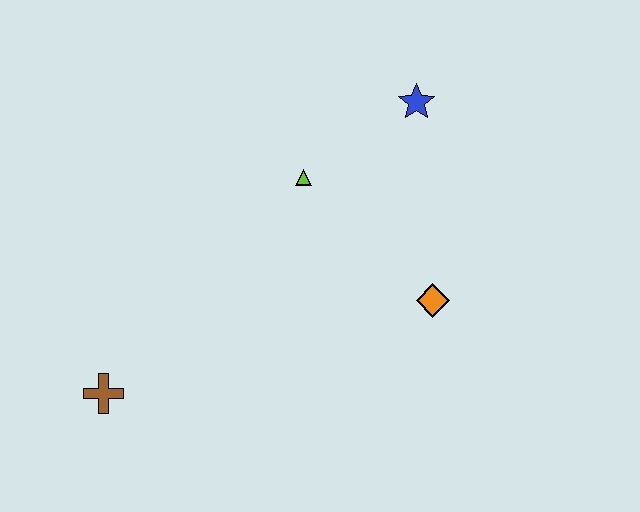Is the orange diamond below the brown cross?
No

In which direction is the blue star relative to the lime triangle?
The blue star is to the right of the lime triangle.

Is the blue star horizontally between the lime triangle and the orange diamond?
Yes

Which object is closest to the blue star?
The lime triangle is closest to the blue star.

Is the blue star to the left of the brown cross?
No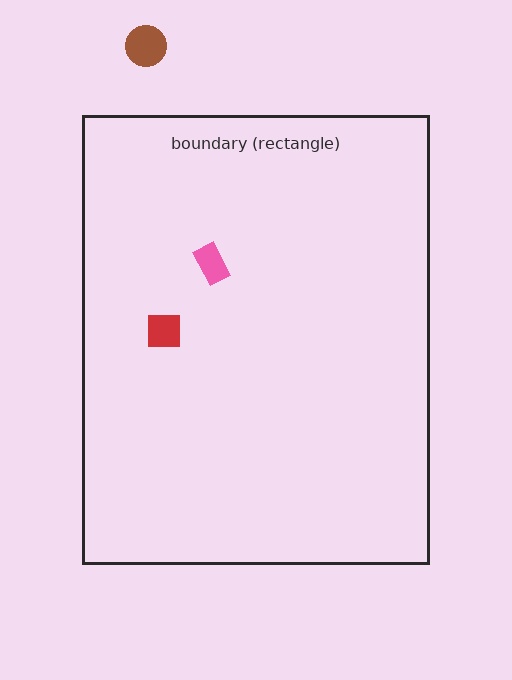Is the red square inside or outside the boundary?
Inside.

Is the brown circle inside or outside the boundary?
Outside.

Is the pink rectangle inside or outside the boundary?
Inside.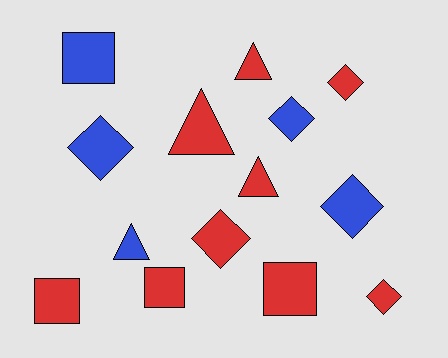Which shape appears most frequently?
Diamond, with 6 objects.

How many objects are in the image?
There are 14 objects.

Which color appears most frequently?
Red, with 9 objects.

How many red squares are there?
There are 3 red squares.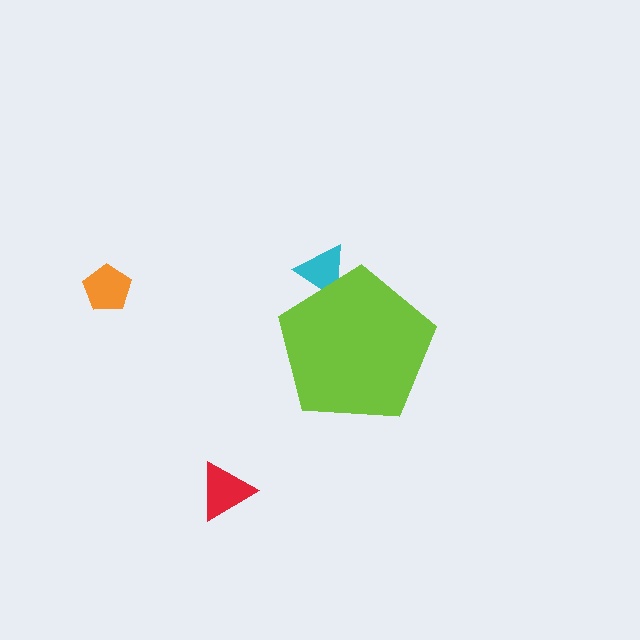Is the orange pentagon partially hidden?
No, the orange pentagon is fully visible.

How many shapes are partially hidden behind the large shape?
1 shape is partially hidden.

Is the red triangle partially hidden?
No, the red triangle is fully visible.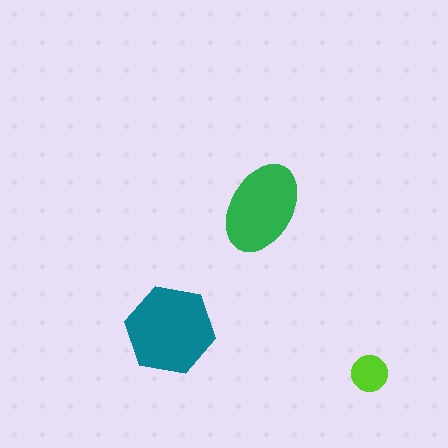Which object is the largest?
The teal hexagon.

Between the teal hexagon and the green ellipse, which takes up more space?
The teal hexagon.